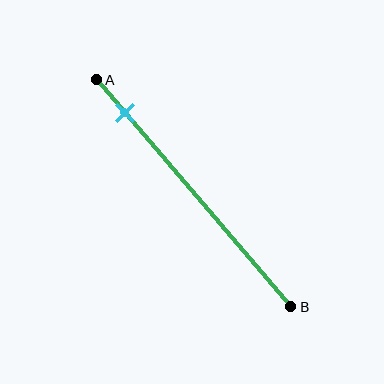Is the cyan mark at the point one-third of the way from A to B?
No, the mark is at about 15% from A, not at the 33% one-third point.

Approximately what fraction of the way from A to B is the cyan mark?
The cyan mark is approximately 15% of the way from A to B.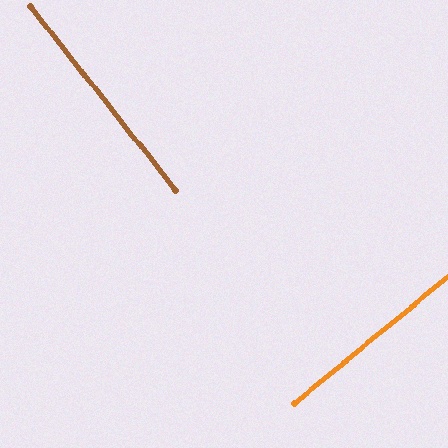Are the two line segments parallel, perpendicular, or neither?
Perpendicular — they meet at approximately 89°.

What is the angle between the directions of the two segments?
Approximately 89 degrees.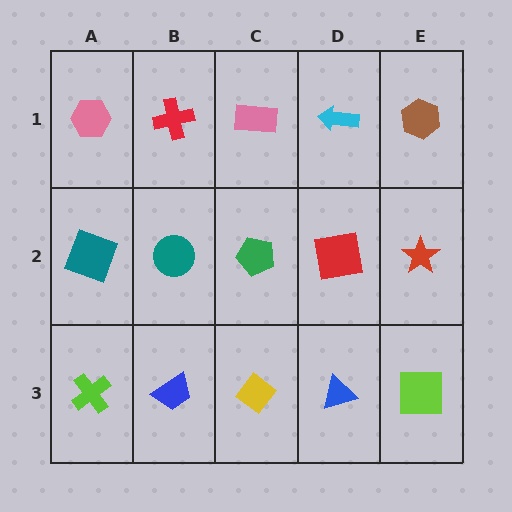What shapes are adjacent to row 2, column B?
A red cross (row 1, column B), a blue trapezoid (row 3, column B), a teal square (row 2, column A), a green pentagon (row 2, column C).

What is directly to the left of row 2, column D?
A green pentagon.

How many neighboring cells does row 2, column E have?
3.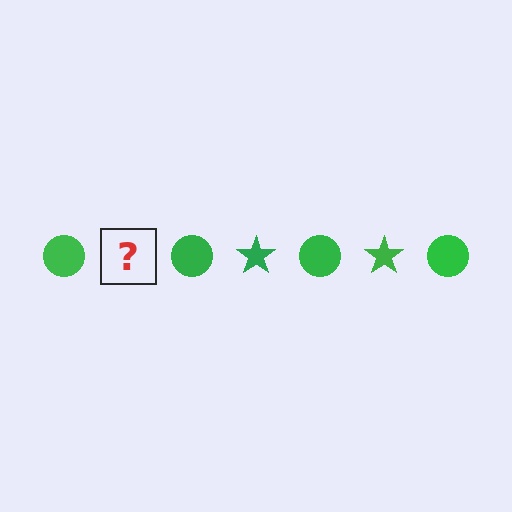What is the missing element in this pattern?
The missing element is a green star.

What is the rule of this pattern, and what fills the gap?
The rule is that the pattern cycles through circle, star shapes in green. The gap should be filled with a green star.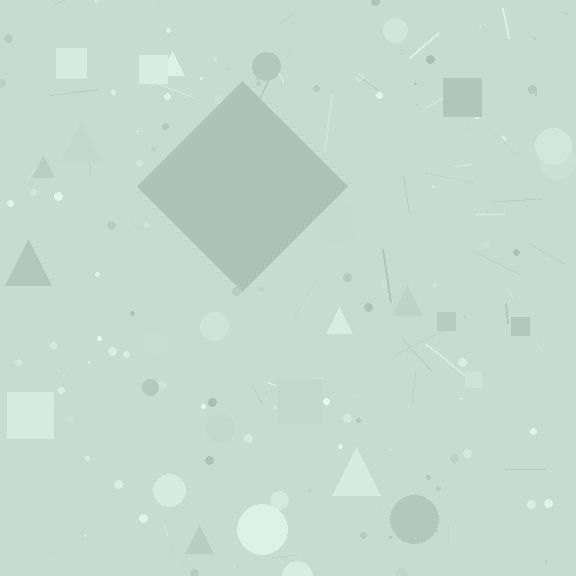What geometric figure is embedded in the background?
A diamond is embedded in the background.